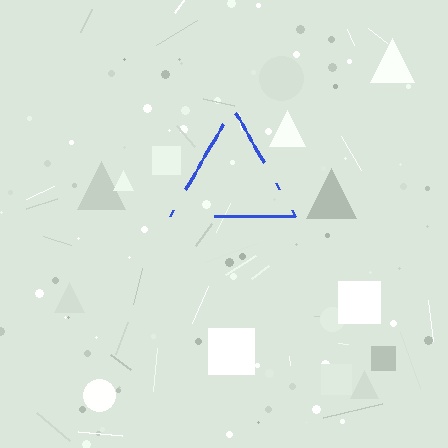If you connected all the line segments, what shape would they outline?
They would outline a triangle.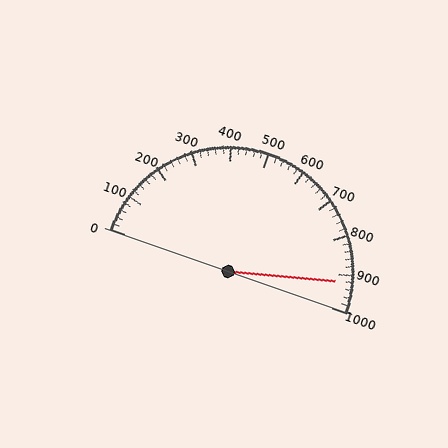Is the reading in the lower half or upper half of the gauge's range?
The reading is in the upper half of the range (0 to 1000).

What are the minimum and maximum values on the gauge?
The gauge ranges from 0 to 1000.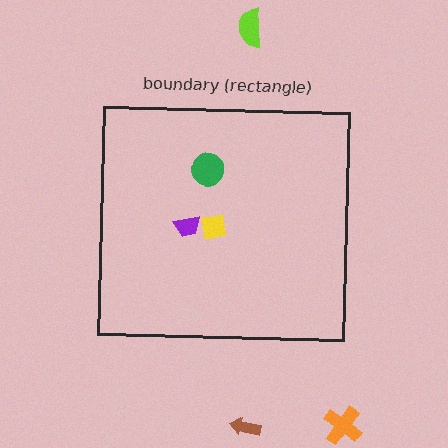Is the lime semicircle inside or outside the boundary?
Outside.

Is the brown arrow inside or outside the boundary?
Outside.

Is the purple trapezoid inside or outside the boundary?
Inside.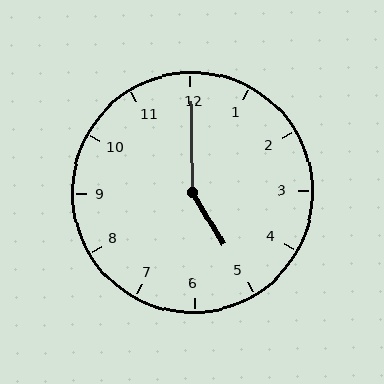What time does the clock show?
5:00.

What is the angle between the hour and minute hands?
Approximately 150 degrees.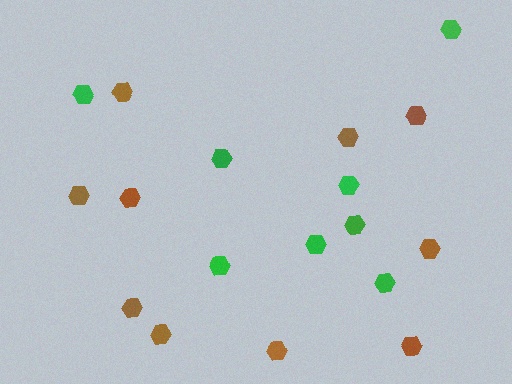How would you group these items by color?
There are 2 groups: one group of green hexagons (8) and one group of brown hexagons (10).